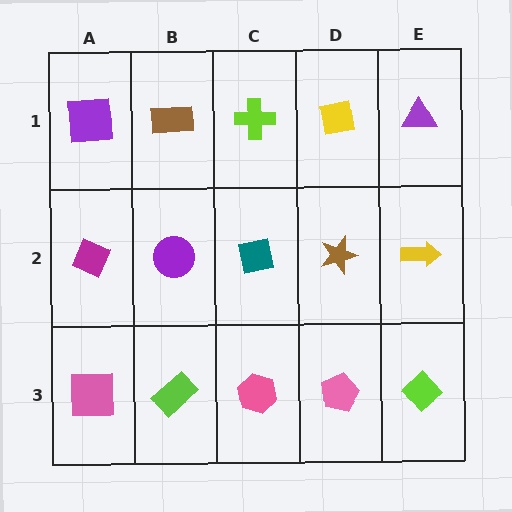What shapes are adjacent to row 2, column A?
A purple square (row 1, column A), a pink square (row 3, column A), a purple circle (row 2, column B).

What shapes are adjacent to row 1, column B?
A purple circle (row 2, column B), a purple square (row 1, column A), a lime cross (row 1, column C).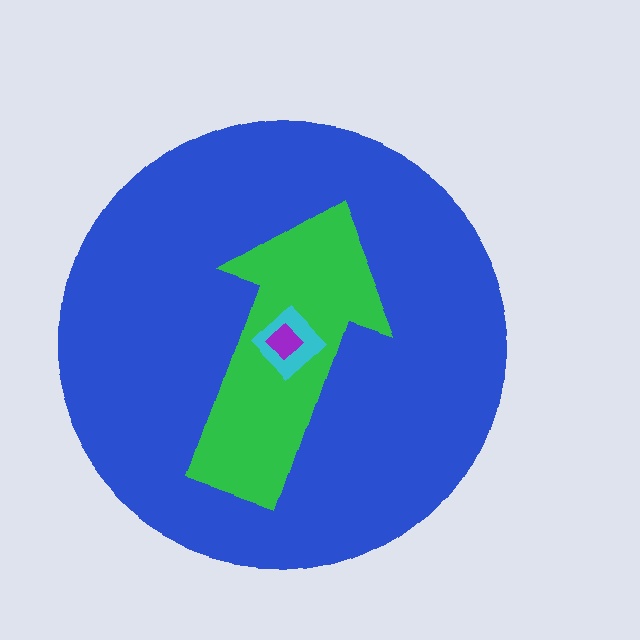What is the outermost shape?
The blue circle.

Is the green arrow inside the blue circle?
Yes.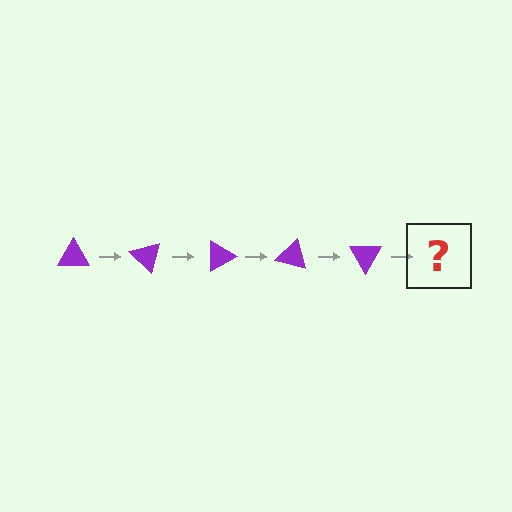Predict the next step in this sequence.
The next step is a purple triangle rotated 225 degrees.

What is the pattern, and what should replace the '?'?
The pattern is that the triangle rotates 45 degrees each step. The '?' should be a purple triangle rotated 225 degrees.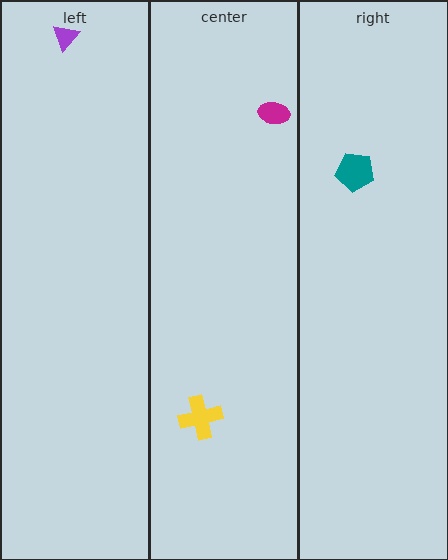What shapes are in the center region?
The yellow cross, the magenta ellipse.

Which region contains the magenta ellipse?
The center region.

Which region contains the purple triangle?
The left region.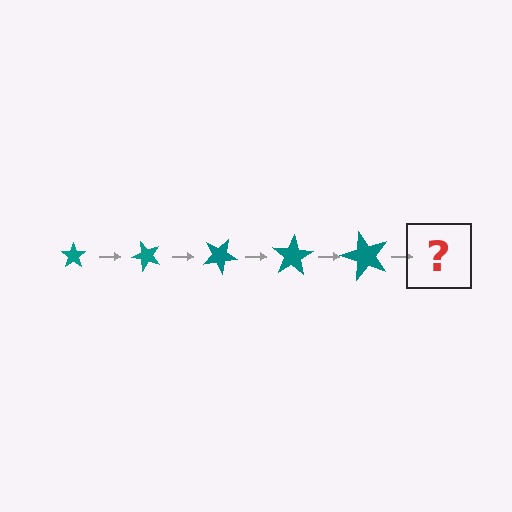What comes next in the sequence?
The next element should be a star, larger than the previous one and rotated 250 degrees from the start.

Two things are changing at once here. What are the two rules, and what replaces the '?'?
The two rules are that the star grows larger each step and it rotates 50 degrees each step. The '?' should be a star, larger than the previous one and rotated 250 degrees from the start.